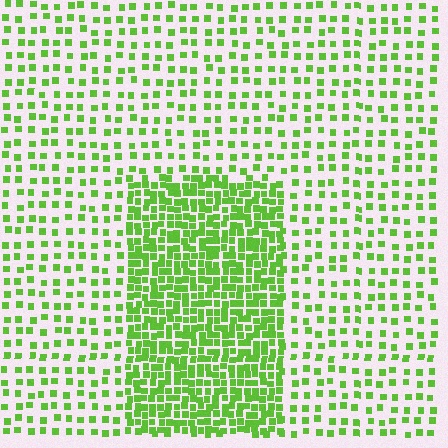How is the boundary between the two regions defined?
The boundary is defined by a change in element density (approximately 2.5x ratio). All elements are the same color, size, and shape.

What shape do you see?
I see a rectangle.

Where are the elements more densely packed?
The elements are more densely packed inside the rectangle boundary.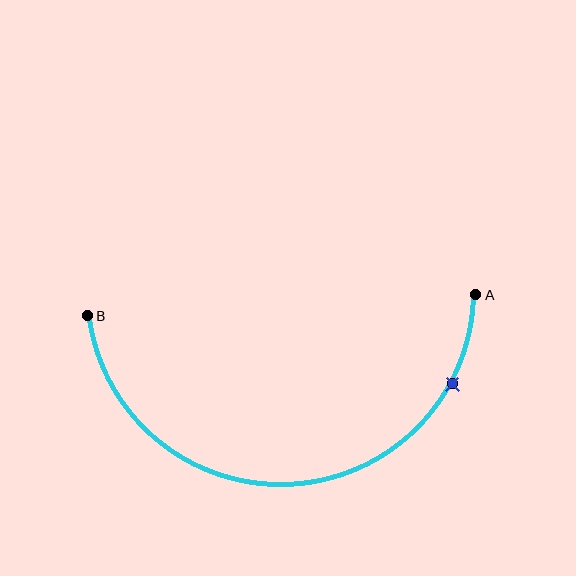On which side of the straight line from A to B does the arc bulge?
The arc bulges below the straight line connecting A and B.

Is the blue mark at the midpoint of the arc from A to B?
No. The blue mark lies on the arc but is closer to endpoint A. The arc midpoint would be at the point on the curve equidistant along the arc from both A and B.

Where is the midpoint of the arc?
The arc midpoint is the point on the curve farthest from the straight line joining A and B. It sits below that line.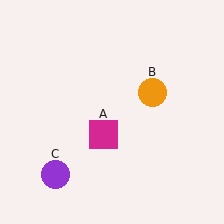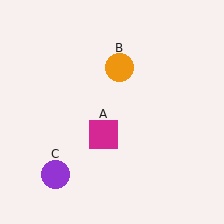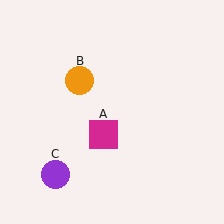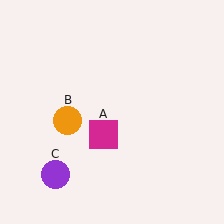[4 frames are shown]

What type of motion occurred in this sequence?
The orange circle (object B) rotated counterclockwise around the center of the scene.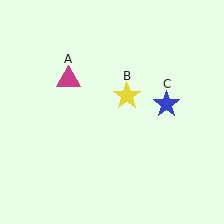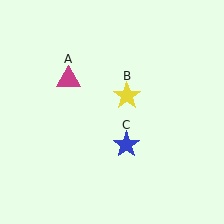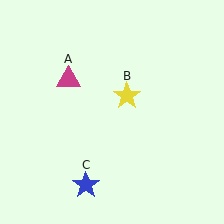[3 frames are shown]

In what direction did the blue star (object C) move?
The blue star (object C) moved down and to the left.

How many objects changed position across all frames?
1 object changed position: blue star (object C).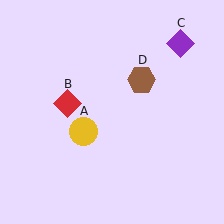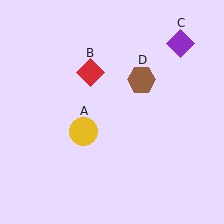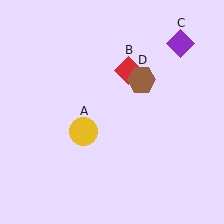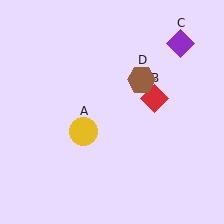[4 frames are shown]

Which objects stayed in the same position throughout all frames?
Yellow circle (object A) and purple diamond (object C) and brown hexagon (object D) remained stationary.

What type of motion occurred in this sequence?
The red diamond (object B) rotated clockwise around the center of the scene.